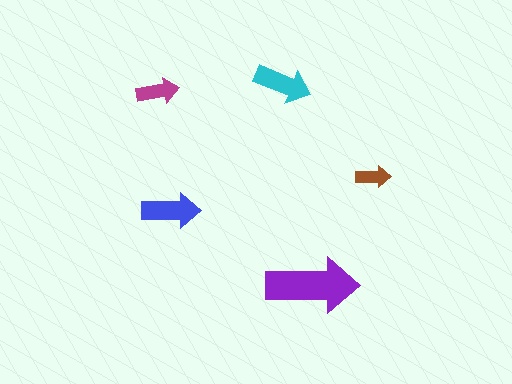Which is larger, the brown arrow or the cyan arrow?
The cyan one.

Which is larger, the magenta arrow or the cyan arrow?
The cyan one.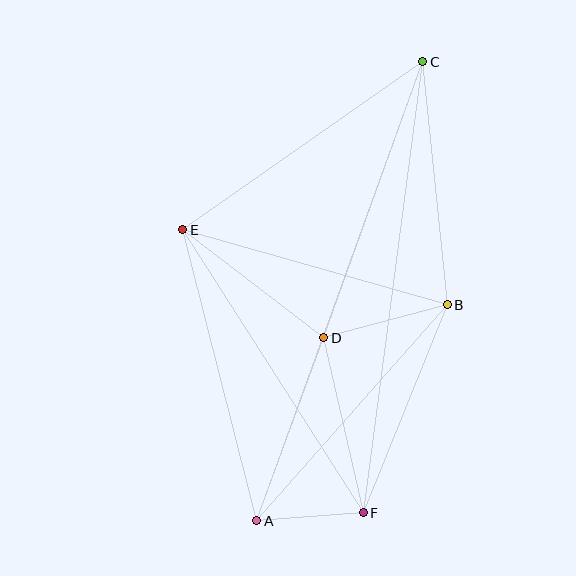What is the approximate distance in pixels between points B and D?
The distance between B and D is approximately 128 pixels.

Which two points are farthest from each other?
Points A and C are farthest from each other.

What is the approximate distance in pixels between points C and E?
The distance between C and E is approximately 293 pixels.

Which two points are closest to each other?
Points A and F are closest to each other.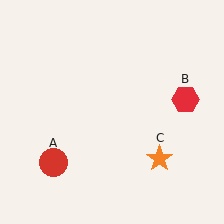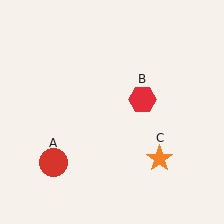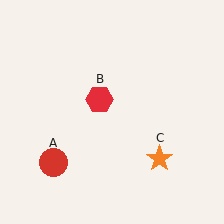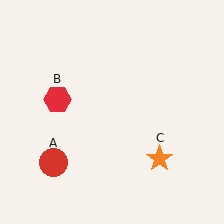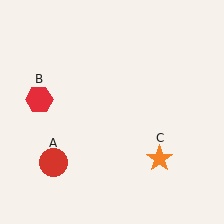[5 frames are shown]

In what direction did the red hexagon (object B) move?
The red hexagon (object B) moved left.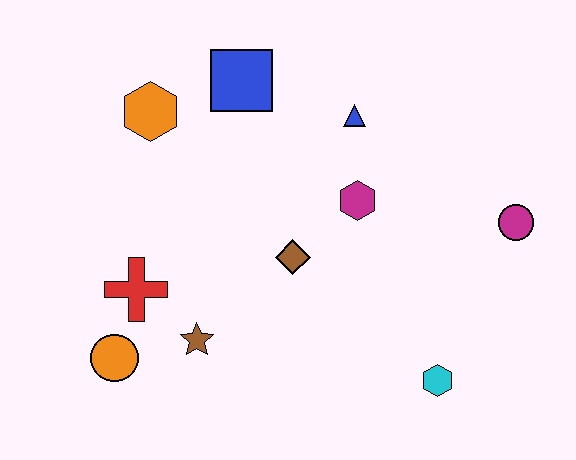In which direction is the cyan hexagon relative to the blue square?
The cyan hexagon is below the blue square.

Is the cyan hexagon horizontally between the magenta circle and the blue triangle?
Yes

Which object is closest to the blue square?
The orange hexagon is closest to the blue square.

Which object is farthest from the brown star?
The magenta circle is farthest from the brown star.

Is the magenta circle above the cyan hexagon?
Yes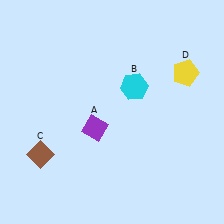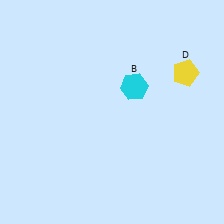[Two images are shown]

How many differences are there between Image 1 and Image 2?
There are 2 differences between the two images.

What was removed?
The brown diamond (C), the purple diamond (A) were removed in Image 2.